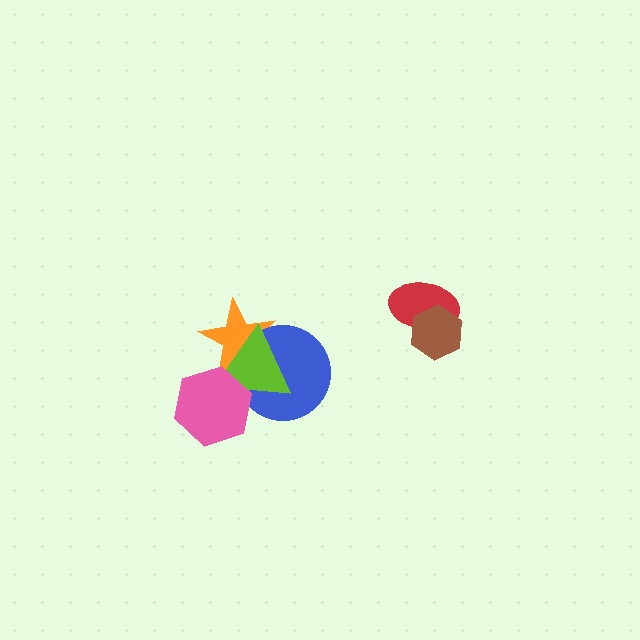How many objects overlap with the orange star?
3 objects overlap with the orange star.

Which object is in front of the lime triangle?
The pink hexagon is in front of the lime triangle.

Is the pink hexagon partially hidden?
No, no other shape covers it.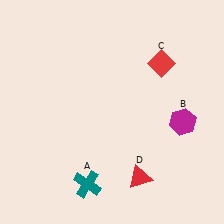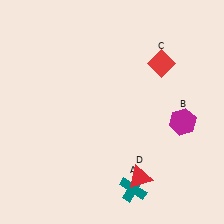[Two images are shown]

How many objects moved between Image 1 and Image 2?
1 object moved between the two images.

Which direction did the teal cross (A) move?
The teal cross (A) moved right.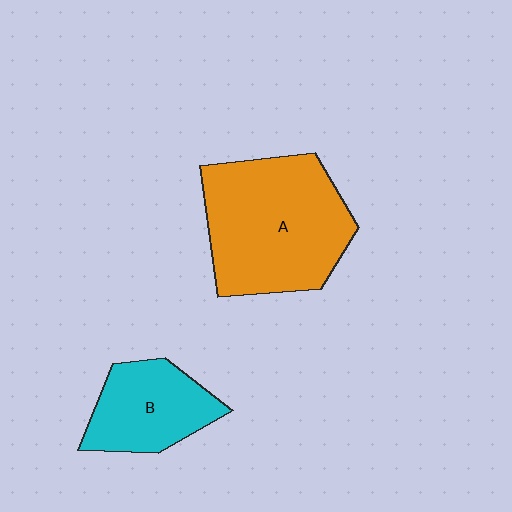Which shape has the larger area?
Shape A (orange).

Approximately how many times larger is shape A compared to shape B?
Approximately 1.9 times.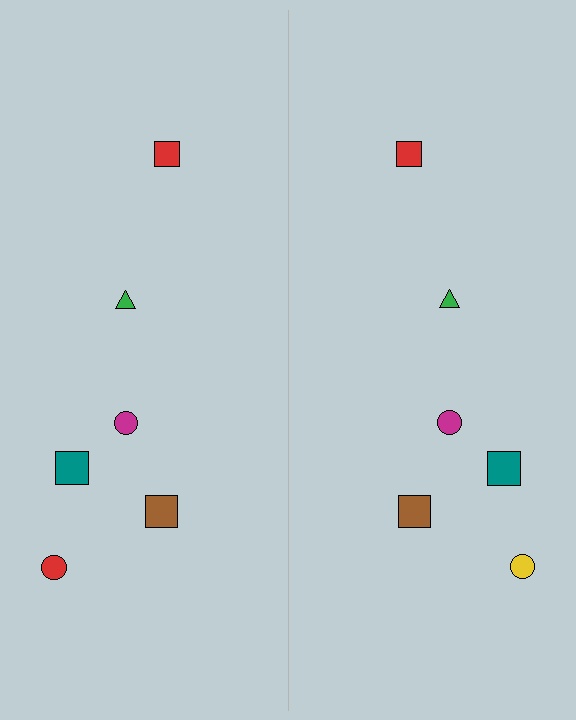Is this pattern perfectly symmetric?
No, the pattern is not perfectly symmetric. The yellow circle on the right side breaks the symmetry — its mirror counterpart is red.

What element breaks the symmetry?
The yellow circle on the right side breaks the symmetry — its mirror counterpart is red.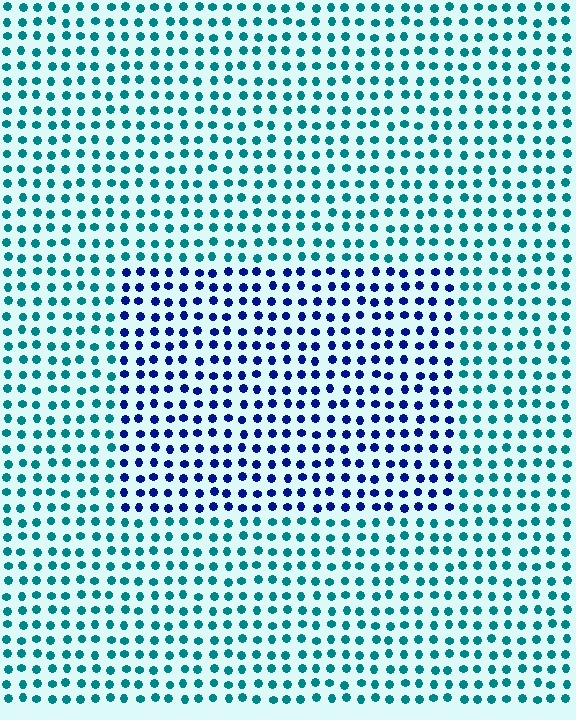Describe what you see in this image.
The image is filled with small teal elements in a uniform arrangement. A rectangle-shaped region is visible where the elements are tinted to a slightly different hue, forming a subtle color boundary.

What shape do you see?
I see a rectangle.